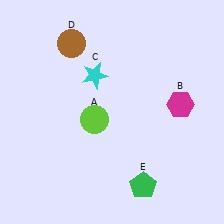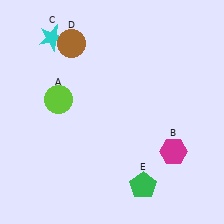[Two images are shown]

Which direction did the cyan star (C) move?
The cyan star (C) moved left.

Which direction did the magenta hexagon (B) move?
The magenta hexagon (B) moved down.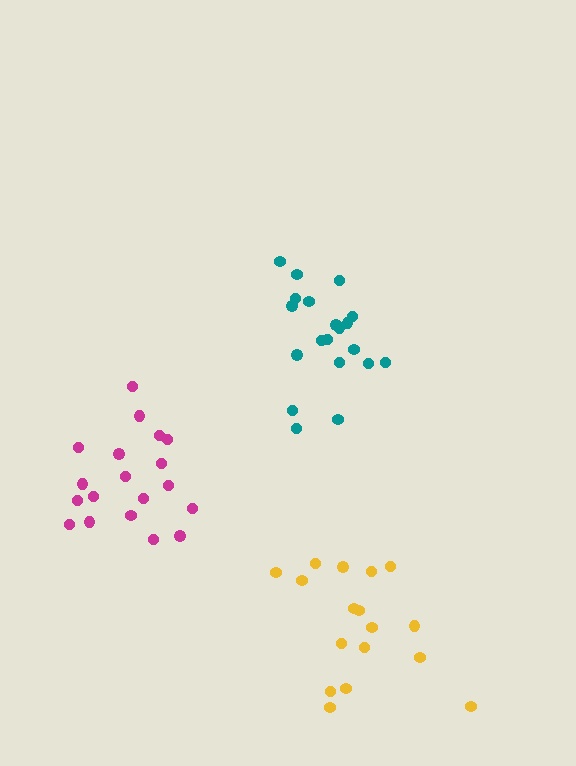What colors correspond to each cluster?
The clusters are colored: teal, yellow, magenta.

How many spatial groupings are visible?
There are 3 spatial groupings.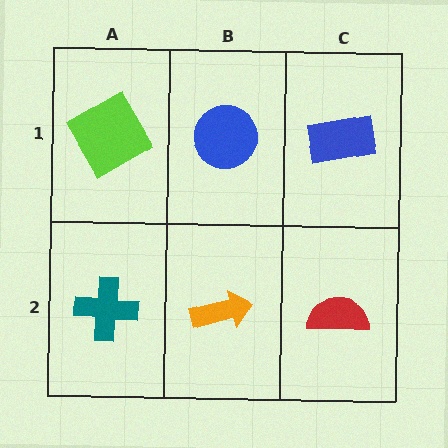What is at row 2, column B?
An orange arrow.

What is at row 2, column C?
A red semicircle.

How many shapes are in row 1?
3 shapes.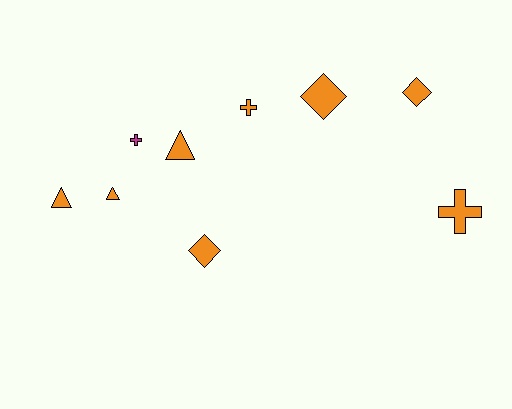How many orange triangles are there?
There are 3 orange triangles.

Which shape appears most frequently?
Cross, with 3 objects.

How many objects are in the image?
There are 9 objects.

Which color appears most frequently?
Orange, with 8 objects.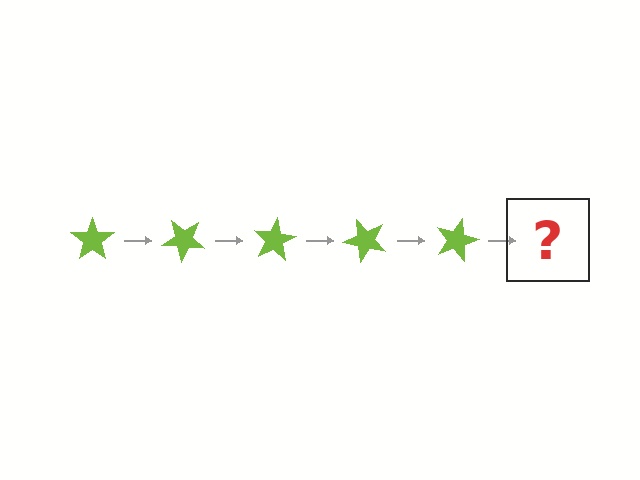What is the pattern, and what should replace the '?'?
The pattern is that the star rotates 40 degrees each step. The '?' should be a lime star rotated 200 degrees.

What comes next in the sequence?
The next element should be a lime star rotated 200 degrees.